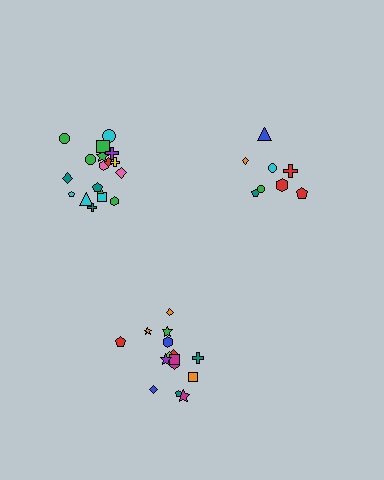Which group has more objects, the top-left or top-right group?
The top-left group.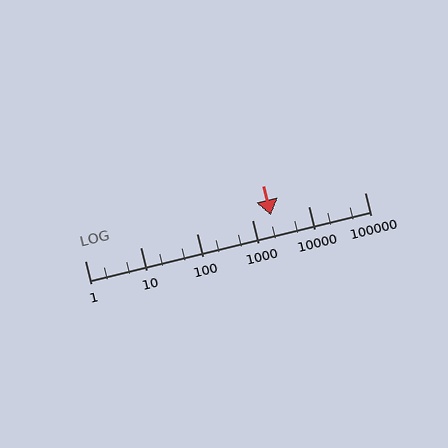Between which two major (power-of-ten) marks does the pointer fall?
The pointer is between 1000 and 10000.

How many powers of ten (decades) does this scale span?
The scale spans 5 decades, from 1 to 100000.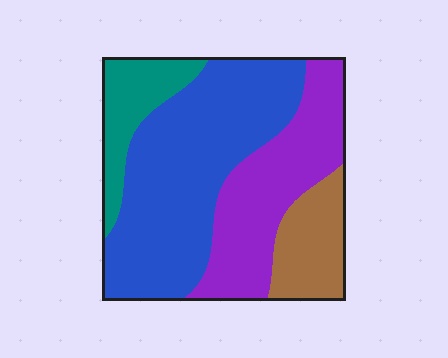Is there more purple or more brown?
Purple.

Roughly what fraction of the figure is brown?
Brown covers about 15% of the figure.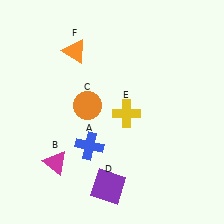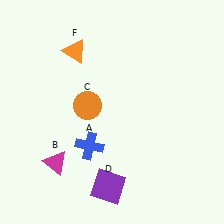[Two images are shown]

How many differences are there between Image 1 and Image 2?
There is 1 difference between the two images.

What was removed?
The yellow cross (E) was removed in Image 2.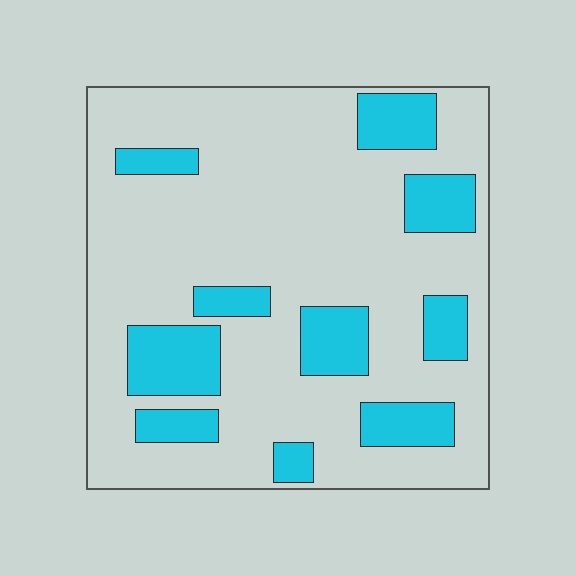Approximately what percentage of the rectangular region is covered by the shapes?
Approximately 25%.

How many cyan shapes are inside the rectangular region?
10.